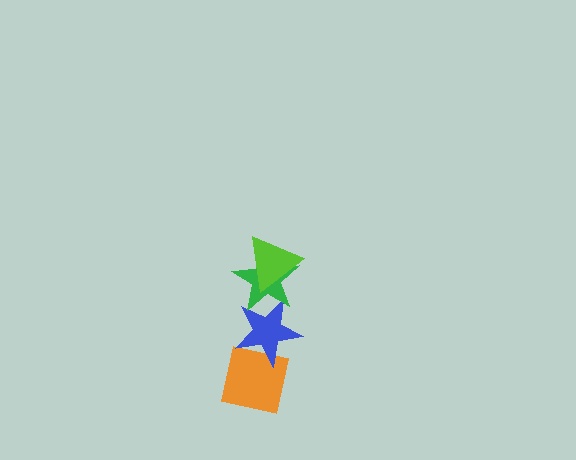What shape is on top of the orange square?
The blue star is on top of the orange square.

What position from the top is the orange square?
The orange square is 4th from the top.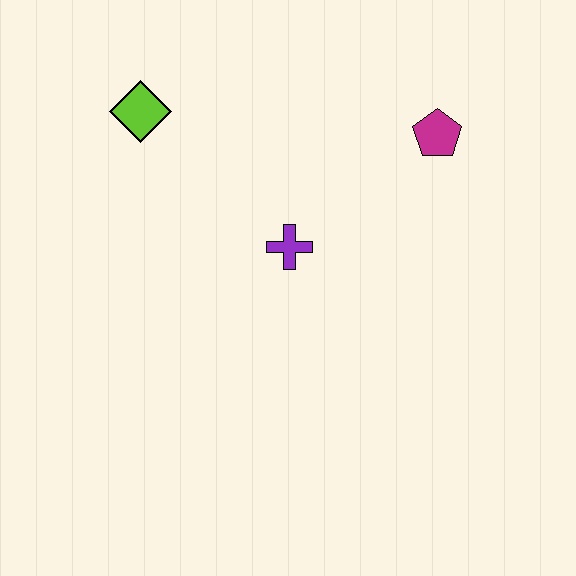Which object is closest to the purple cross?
The magenta pentagon is closest to the purple cross.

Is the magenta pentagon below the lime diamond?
Yes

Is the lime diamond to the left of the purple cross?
Yes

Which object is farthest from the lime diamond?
The magenta pentagon is farthest from the lime diamond.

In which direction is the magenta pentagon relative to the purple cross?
The magenta pentagon is to the right of the purple cross.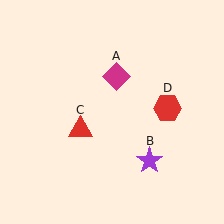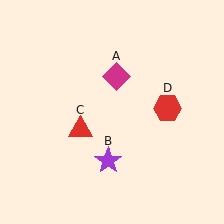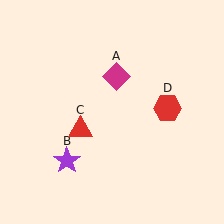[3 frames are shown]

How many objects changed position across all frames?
1 object changed position: purple star (object B).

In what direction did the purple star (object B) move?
The purple star (object B) moved left.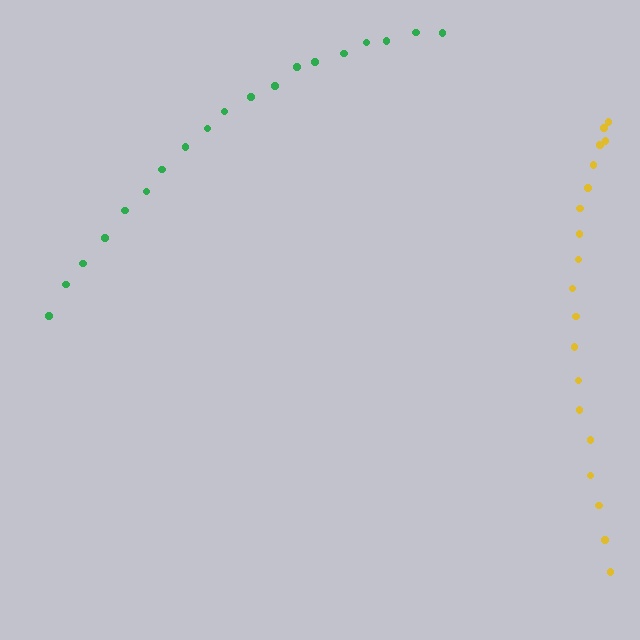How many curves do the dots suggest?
There are 2 distinct paths.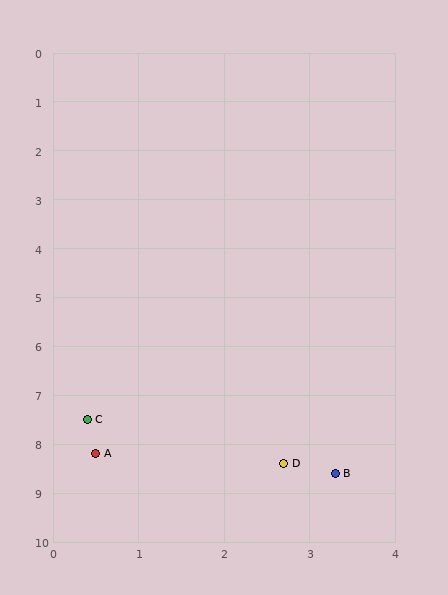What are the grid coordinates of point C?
Point C is at approximately (0.4, 7.5).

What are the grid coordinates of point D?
Point D is at approximately (2.7, 8.4).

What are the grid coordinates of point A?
Point A is at approximately (0.5, 8.2).